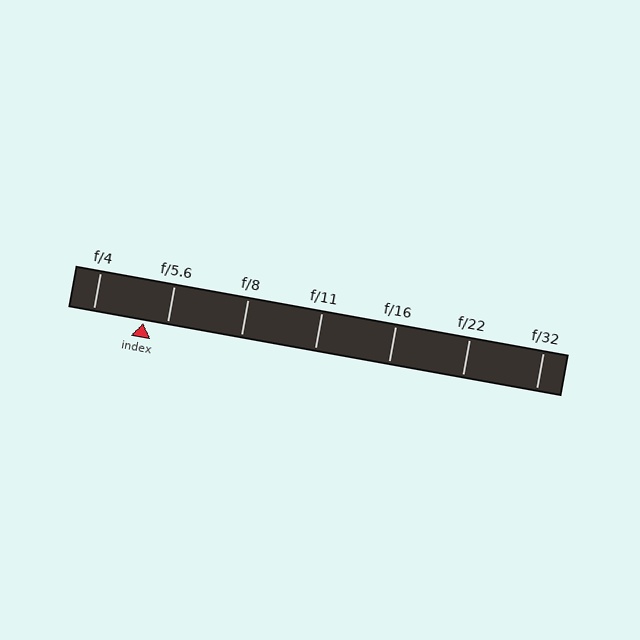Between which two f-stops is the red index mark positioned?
The index mark is between f/4 and f/5.6.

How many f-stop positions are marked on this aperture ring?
There are 7 f-stop positions marked.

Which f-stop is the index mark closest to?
The index mark is closest to f/5.6.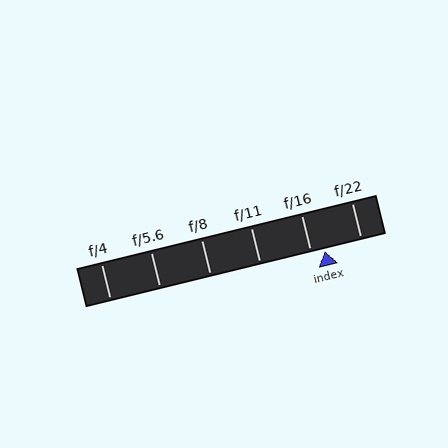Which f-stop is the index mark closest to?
The index mark is closest to f/16.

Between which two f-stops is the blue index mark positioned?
The index mark is between f/16 and f/22.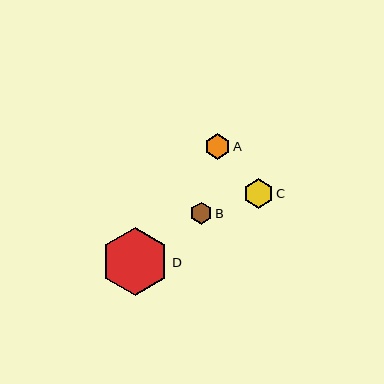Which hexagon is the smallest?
Hexagon B is the smallest with a size of approximately 22 pixels.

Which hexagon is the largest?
Hexagon D is the largest with a size of approximately 68 pixels.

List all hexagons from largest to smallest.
From largest to smallest: D, C, A, B.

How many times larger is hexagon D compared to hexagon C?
Hexagon D is approximately 2.3 times the size of hexagon C.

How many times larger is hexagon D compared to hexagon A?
Hexagon D is approximately 2.7 times the size of hexagon A.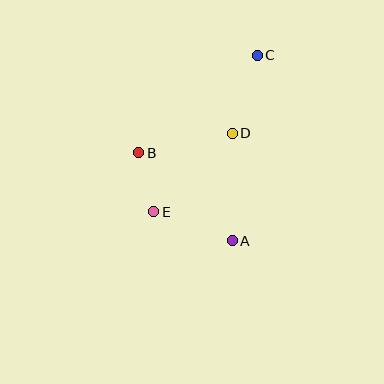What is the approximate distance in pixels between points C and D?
The distance between C and D is approximately 82 pixels.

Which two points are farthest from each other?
Points C and E are farthest from each other.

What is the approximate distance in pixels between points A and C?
The distance between A and C is approximately 187 pixels.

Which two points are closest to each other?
Points B and E are closest to each other.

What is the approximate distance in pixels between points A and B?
The distance between A and B is approximately 129 pixels.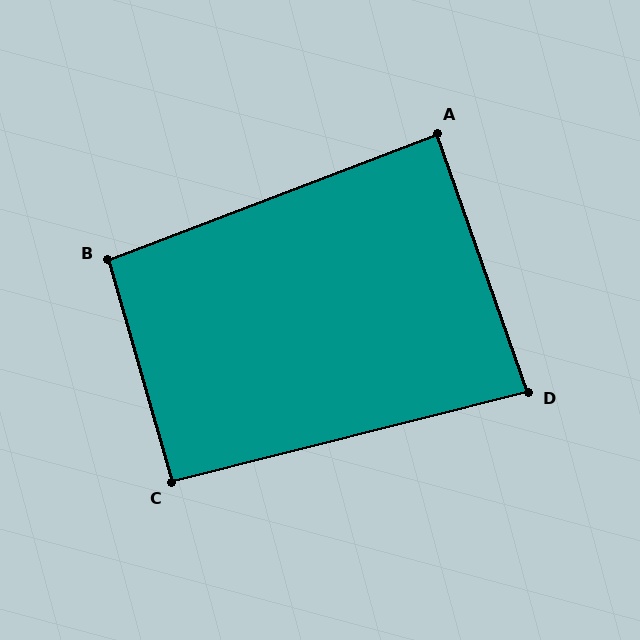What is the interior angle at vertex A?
Approximately 88 degrees (approximately right).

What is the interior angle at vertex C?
Approximately 92 degrees (approximately right).